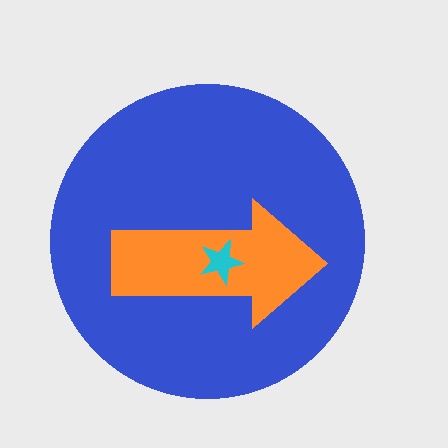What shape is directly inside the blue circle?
The orange arrow.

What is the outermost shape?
The blue circle.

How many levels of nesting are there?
3.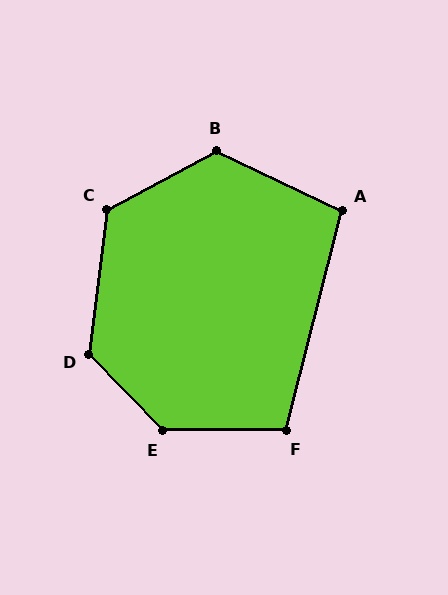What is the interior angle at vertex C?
Approximately 125 degrees (obtuse).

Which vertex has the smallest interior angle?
A, at approximately 101 degrees.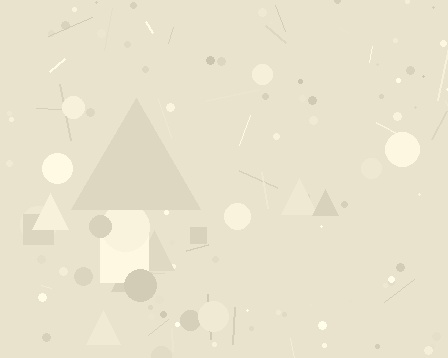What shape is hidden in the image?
A triangle is hidden in the image.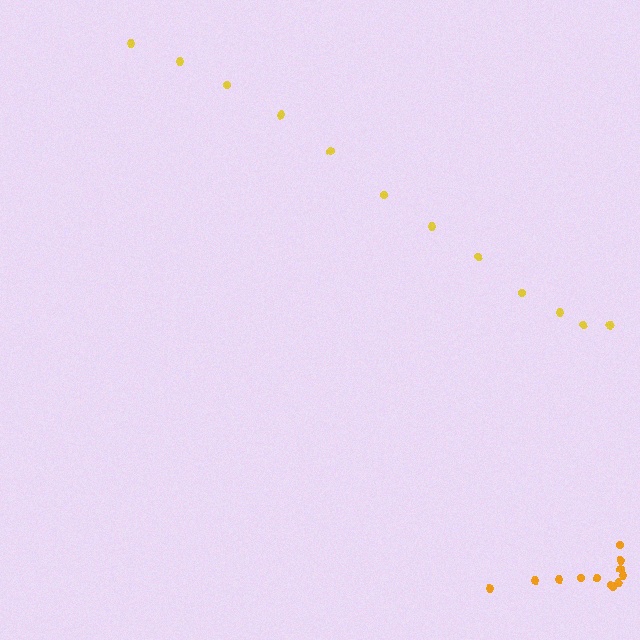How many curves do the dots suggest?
There are 2 distinct paths.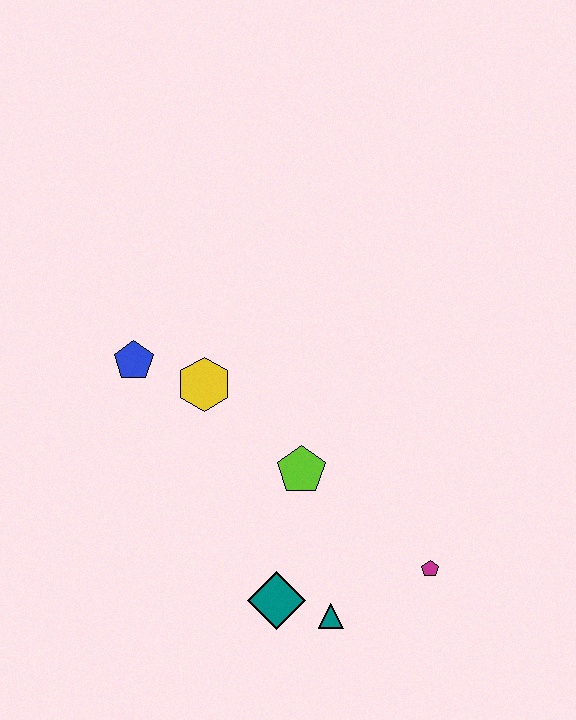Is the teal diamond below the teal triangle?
No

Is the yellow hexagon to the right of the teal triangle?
No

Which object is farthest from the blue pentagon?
The magenta pentagon is farthest from the blue pentagon.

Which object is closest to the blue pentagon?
The yellow hexagon is closest to the blue pentagon.